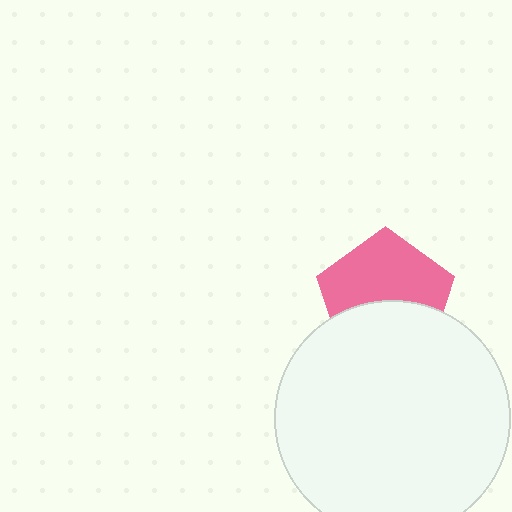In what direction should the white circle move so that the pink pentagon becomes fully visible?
The white circle should move down. That is the shortest direction to clear the overlap and leave the pink pentagon fully visible.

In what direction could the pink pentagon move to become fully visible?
The pink pentagon could move up. That would shift it out from behind the white circle entirely.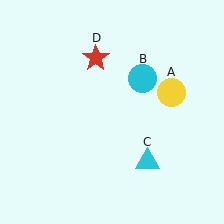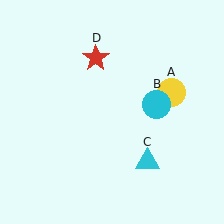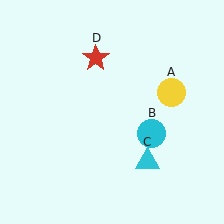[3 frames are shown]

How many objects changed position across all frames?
1 object changed position: cyan circle (object B).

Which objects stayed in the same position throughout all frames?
Yellow circle (object A) and cyan triangle (object C) and red star (object D) remained stationary.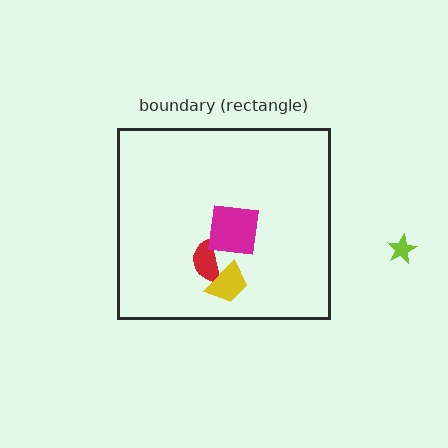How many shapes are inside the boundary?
3 inside, 1 outside.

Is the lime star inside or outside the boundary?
Outside.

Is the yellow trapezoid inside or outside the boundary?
Inside.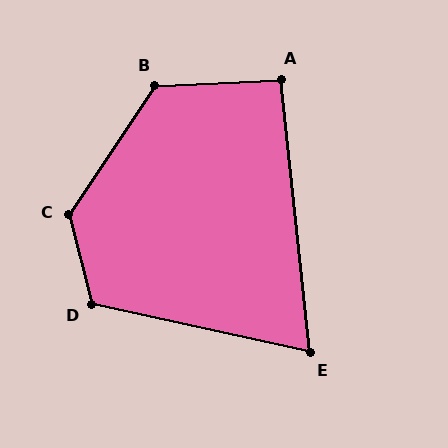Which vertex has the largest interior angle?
C, at approximately 133 degrees.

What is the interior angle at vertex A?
Approximately 94 degrees (approximately right).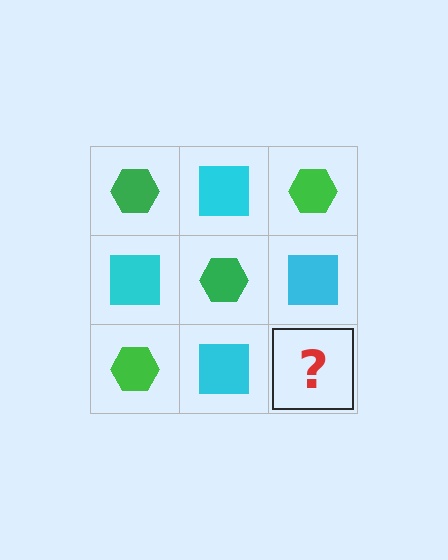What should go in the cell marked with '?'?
The missing cell should contain a green hexagon.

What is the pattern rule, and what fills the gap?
The rule is that it alternates green hexagon and cyan square in a checkerboard pattern. The gap should be filled with a green hexagon.